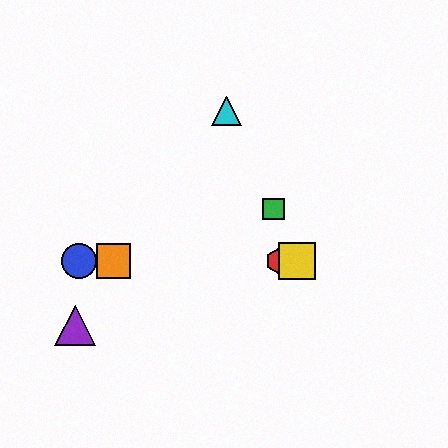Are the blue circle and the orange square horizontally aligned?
Yes, both are at y≈261.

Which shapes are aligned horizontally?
The red hexagon, the blue circle, the yellow square, the orange square are aligned horizontally.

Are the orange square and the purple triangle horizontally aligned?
No, the orange square is at y≈261 and the purple triangle is at y≈326.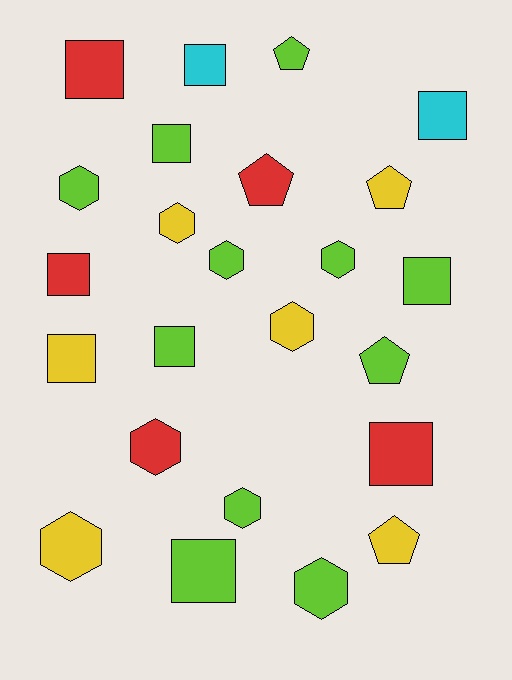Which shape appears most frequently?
Square, with 10 objects.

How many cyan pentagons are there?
There are no cyan pentagons.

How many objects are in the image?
There are 24 objects.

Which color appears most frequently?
Lime, with 11 objects.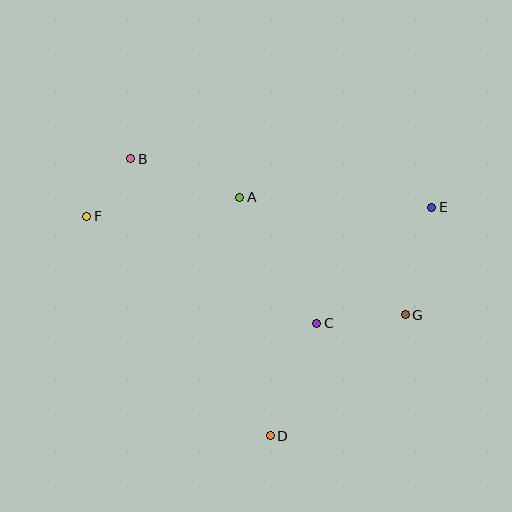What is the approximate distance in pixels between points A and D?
The distance between A and D is approximately 241 pixels.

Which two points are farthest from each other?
Points E and F are farthest from each other.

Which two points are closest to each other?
Points B and F are closest to each other.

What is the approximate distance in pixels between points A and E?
The distance between A and E is approximately 192 pixels.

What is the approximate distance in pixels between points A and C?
The distance between A and C is approximately 148 pixels.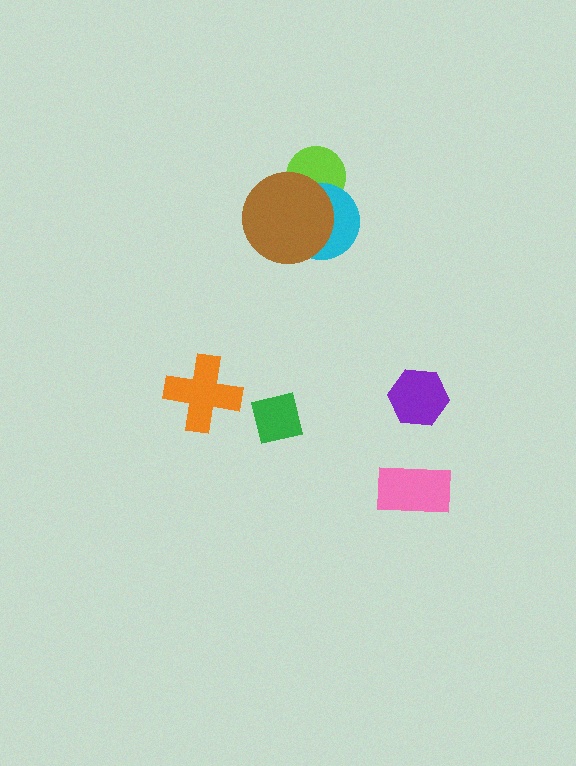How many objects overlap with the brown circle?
2 objects overlap with the brown circle.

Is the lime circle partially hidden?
Yes, it is partially covered by another shape.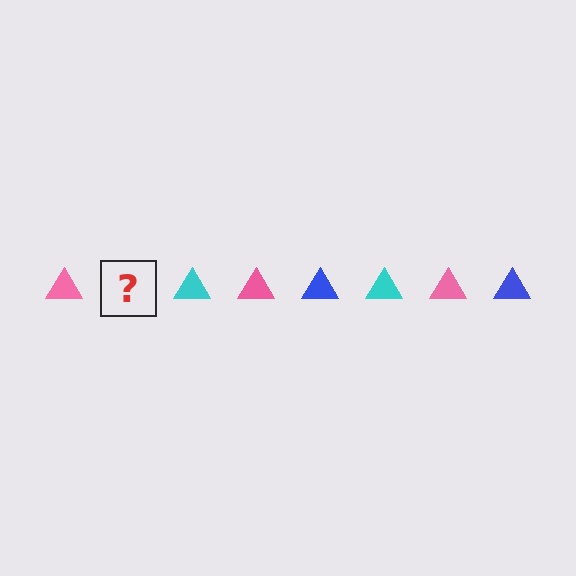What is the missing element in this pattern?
The missing element is a blue triangle.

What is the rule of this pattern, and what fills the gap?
The rule is that the pattern cycles through pink, blue, cyan triangles. The gap should be filled with a blue triangle.